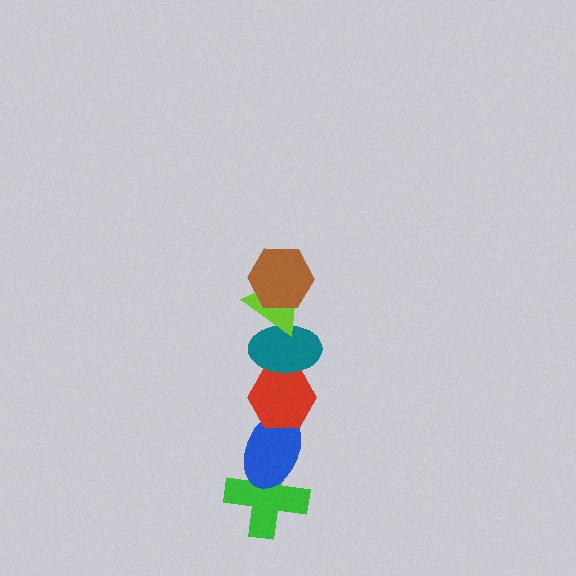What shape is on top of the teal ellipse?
The lime triangle is on top of the teal ellipse.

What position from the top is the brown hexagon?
The brown hexagon is 1st from the top.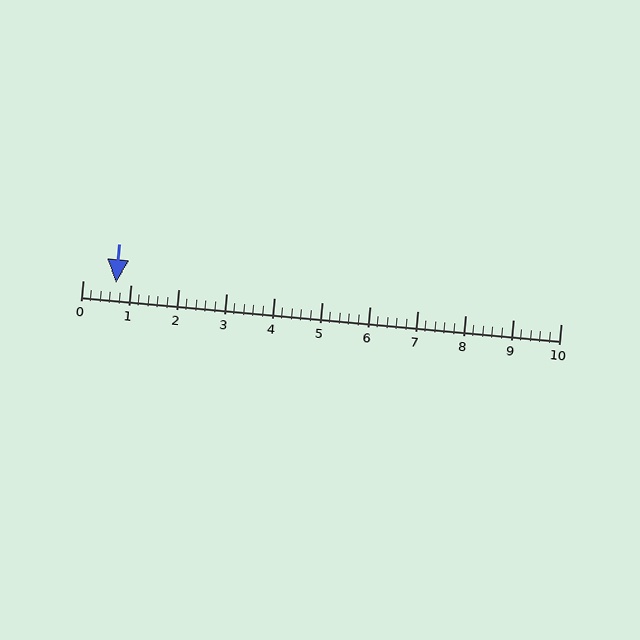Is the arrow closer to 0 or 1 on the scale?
The arrow is closer to 1.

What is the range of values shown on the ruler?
The ruler shows values from 0 to 10.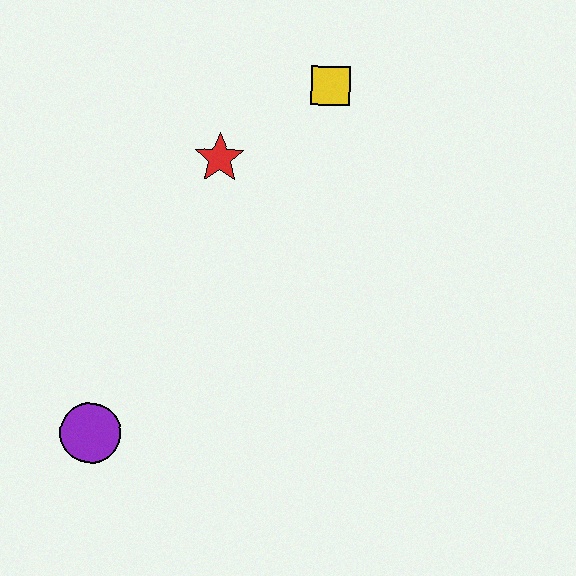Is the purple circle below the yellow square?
Yes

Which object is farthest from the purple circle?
The yellow square is farthest from the purple circle.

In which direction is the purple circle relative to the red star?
The purple circle is below the red star.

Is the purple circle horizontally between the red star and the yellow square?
No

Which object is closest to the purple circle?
The red star is closest to the purple circle.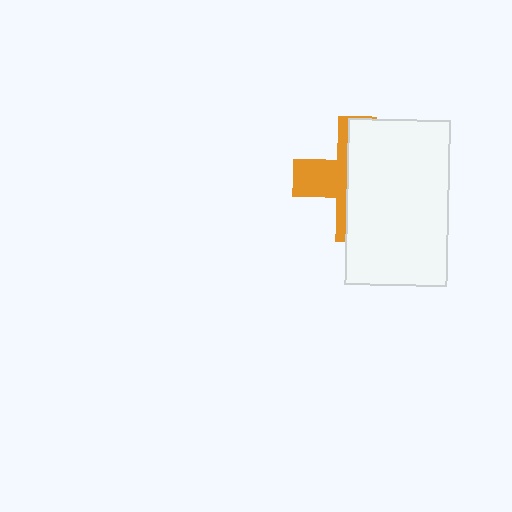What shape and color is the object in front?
The object in front is a white rectangle.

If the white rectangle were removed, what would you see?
You would see the complete orange cross.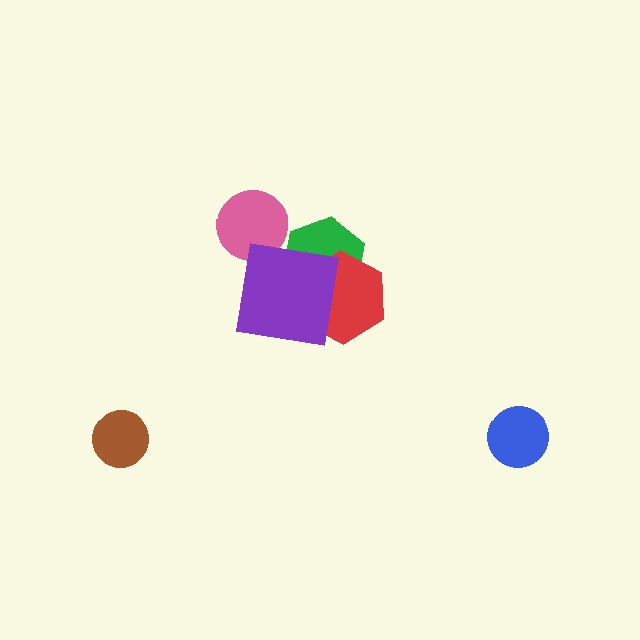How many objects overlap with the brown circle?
0 objects overlap with the brown circle.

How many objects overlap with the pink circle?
0 objects overlap with the pink circle.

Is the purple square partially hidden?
No, no other shape covers it.